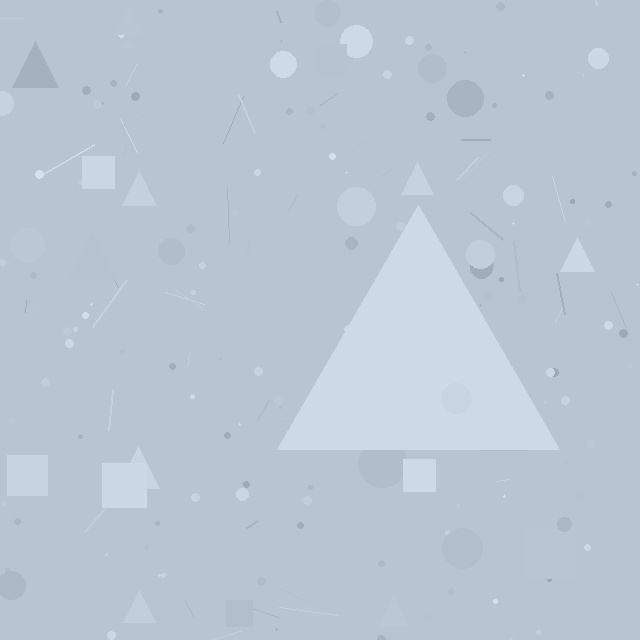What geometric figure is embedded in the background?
A triangle is embedded in the background.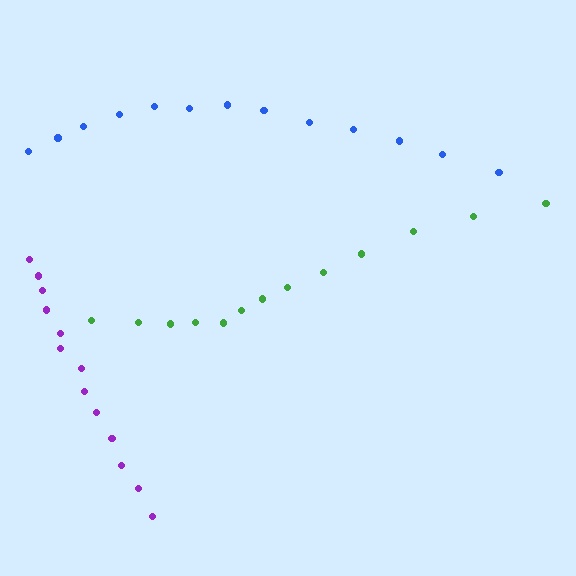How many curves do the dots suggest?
There are 3 distinct paths.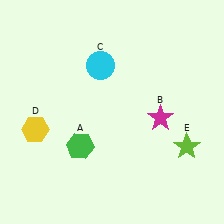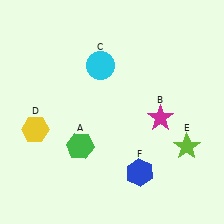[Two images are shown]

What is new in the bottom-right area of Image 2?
A blue hexagon (F) was added in the bottom-right area of Image 2.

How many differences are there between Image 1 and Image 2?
There is 1 difference between the two images.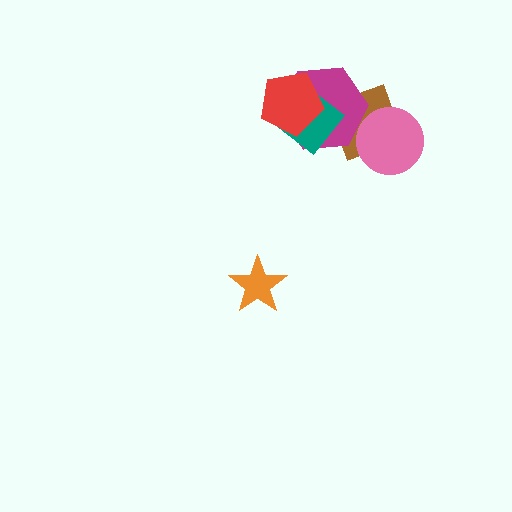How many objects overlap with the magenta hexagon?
3 objects overlap with the magenta hexagon.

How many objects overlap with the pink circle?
1 object overlaps with the pink circle.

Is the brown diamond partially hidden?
Yes, it is partially covered by another shape.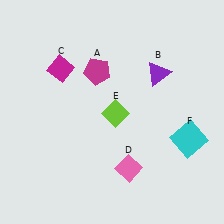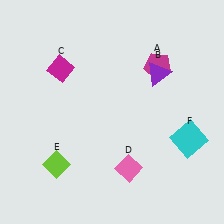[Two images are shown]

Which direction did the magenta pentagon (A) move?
The magenta pentagon (A) moved right.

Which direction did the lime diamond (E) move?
The lime diamond (E) moved left.